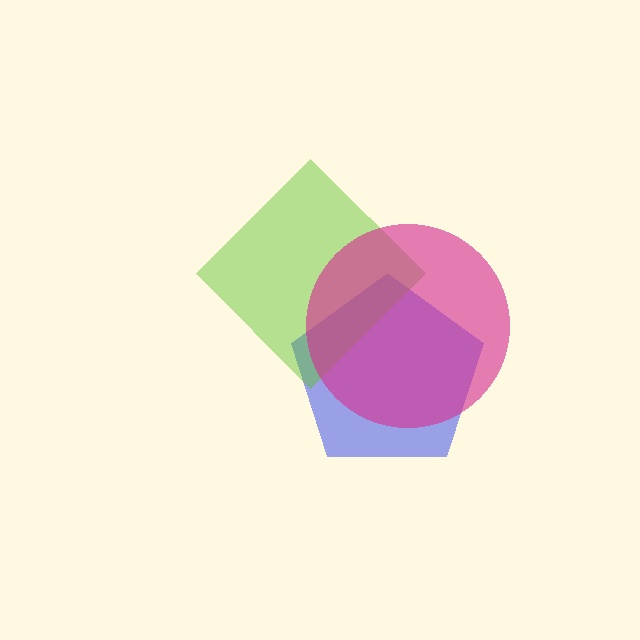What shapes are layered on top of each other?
The layered shapes are: a blue pentagon, a lime diamond, a magenta circle.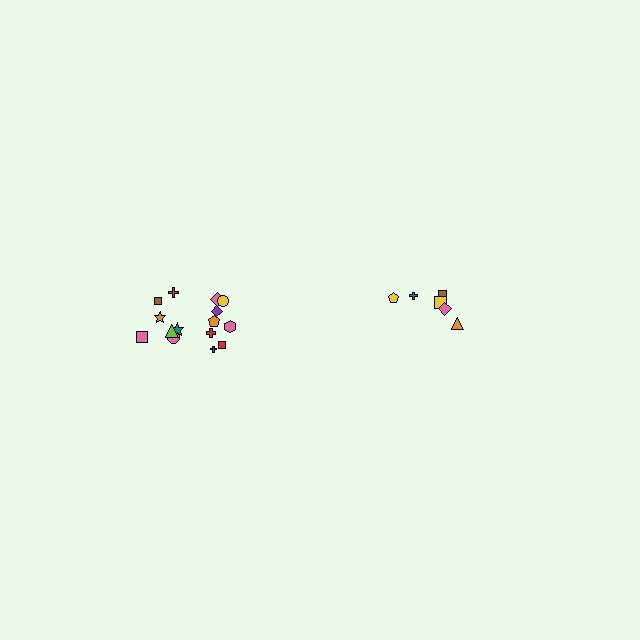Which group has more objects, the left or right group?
The left group.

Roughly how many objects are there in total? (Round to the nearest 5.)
Roughly 20 objects in total.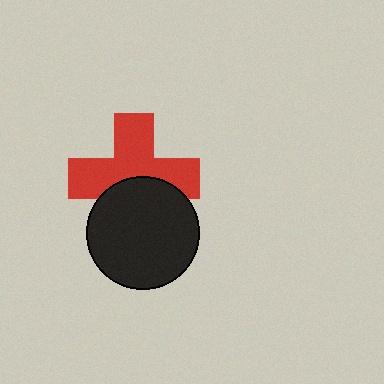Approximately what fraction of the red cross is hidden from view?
Roughly 36% of the red cross is hidden behind the black circle.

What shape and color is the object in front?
The object in front is a black circle.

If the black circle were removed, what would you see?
You would see the complete red cross.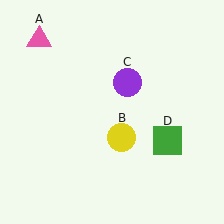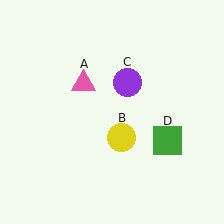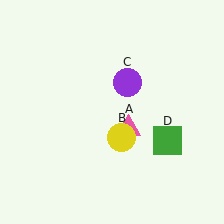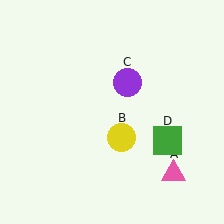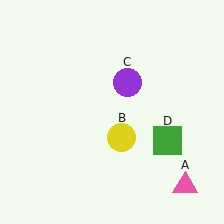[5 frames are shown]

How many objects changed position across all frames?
1 object changed position: pink triangle (object A).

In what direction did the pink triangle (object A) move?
The pink triangle (object A) moved down and to the right.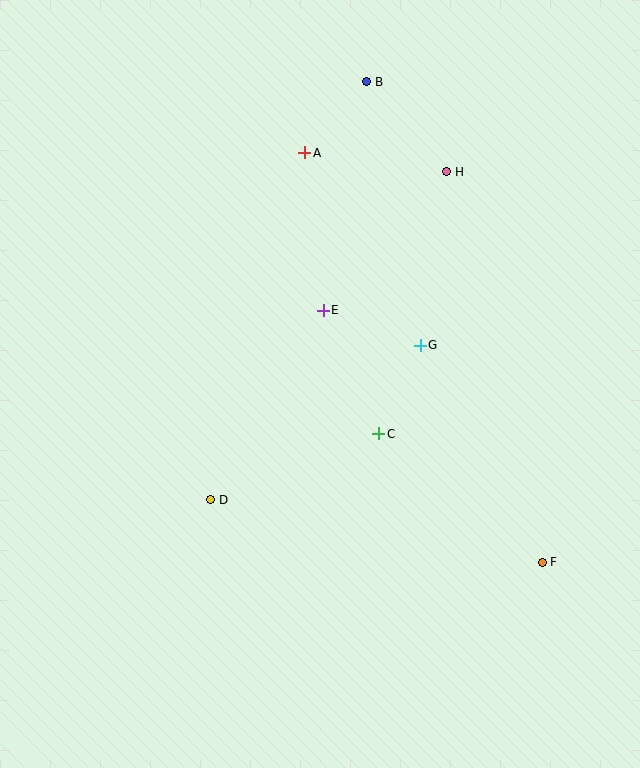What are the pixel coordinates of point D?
Point D is at (211, 500).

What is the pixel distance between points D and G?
The distance between D and G is 261 pixels.